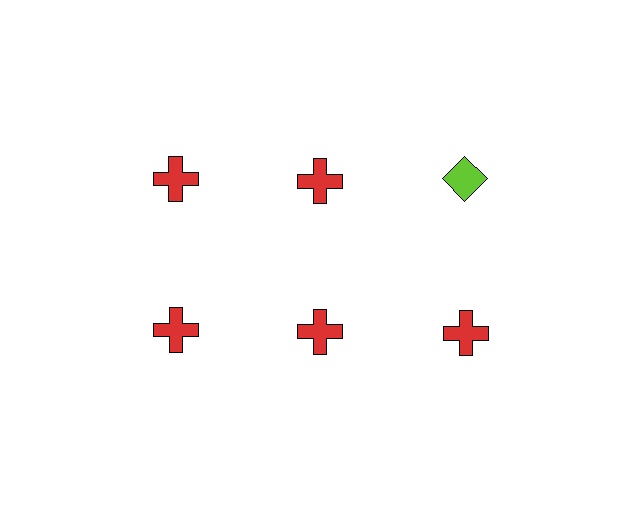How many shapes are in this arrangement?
There are 6 shapes arranged in a grid pattern.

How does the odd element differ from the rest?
It differs in both color (lime instead of red) and shape (diamond instead of cross).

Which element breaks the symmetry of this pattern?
The lime diamond in the top row, center column breaks the symmetry. All other shapes are red crosses.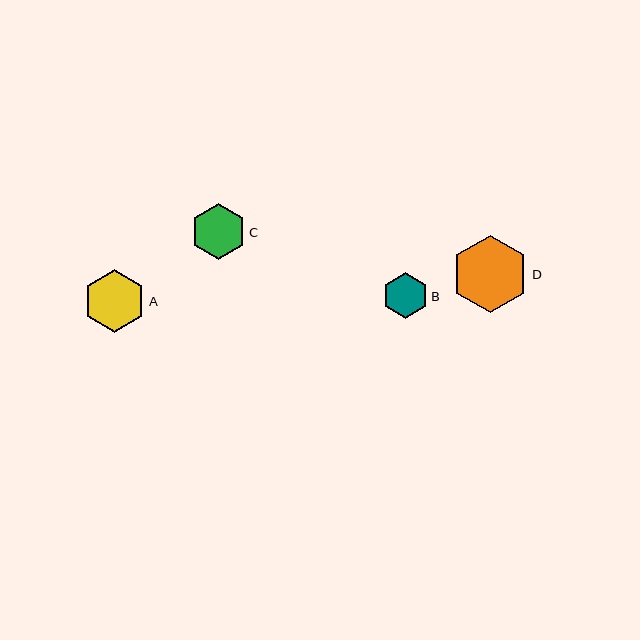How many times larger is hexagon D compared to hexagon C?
Hexagon D is approximately 1.4 times the size of hexagon C.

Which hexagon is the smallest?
Hexagon B is the smallest with a size of approximately 45 pixels.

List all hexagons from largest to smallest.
From largest to smallest: D, A, C, B.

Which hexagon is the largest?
Hexagon D is the largest with a size of approximately 78 pixels.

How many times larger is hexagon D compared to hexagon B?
Hexagon D is approximately 1.7 times the size of hexagon B.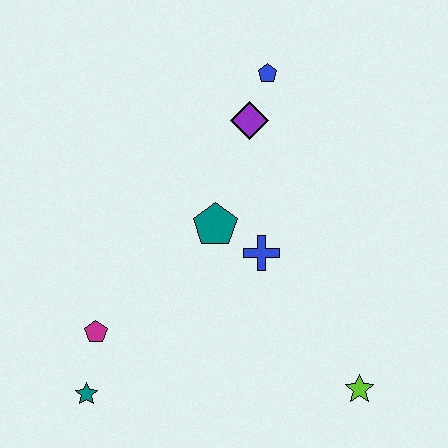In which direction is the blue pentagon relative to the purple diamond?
The blue pentagon is above the purple diamond.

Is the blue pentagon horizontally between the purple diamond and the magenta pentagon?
No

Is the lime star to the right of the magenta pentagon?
Yes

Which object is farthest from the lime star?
The blue pentagon is farthest from the lime star.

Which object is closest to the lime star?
The blue cross is closest to the lime star.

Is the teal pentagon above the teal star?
Yes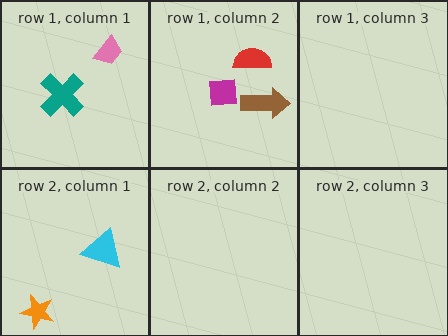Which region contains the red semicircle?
The row 1, column 2 region.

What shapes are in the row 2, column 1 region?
The cyan triangle, the orange star.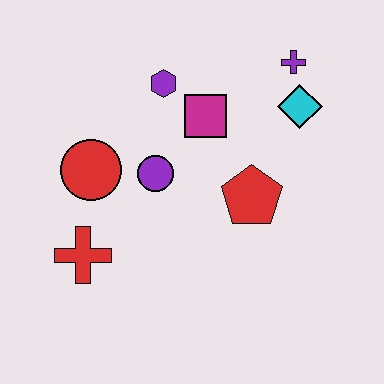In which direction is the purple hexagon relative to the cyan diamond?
The purple hexagon is to the left of the cyan diamond.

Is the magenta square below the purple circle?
No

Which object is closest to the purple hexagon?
The magenta square is closest to the purple hexagon.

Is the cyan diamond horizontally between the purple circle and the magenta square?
No